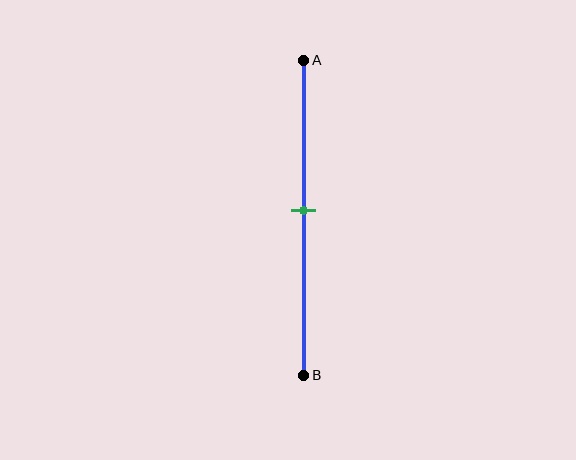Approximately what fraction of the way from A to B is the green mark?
The green mark is approximately 50% of the way from A to B.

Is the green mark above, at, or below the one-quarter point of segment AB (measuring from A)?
The green mark is below the one-quarter point of segment AB.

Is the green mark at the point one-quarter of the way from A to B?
No, the mark is at about 50% from A, not at the 25% one-quarter point.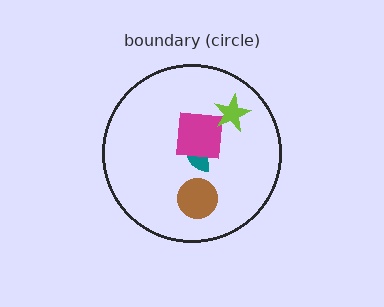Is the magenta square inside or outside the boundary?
Inside.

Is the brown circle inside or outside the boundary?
Inside.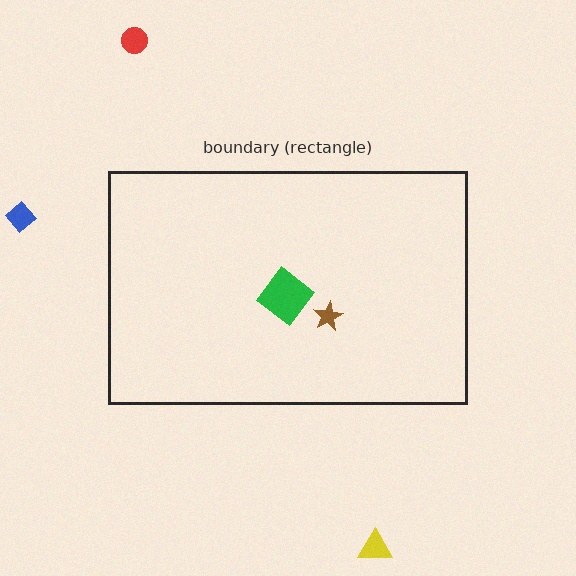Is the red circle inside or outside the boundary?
Outside.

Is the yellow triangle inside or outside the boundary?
Outside.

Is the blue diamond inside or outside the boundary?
Outside.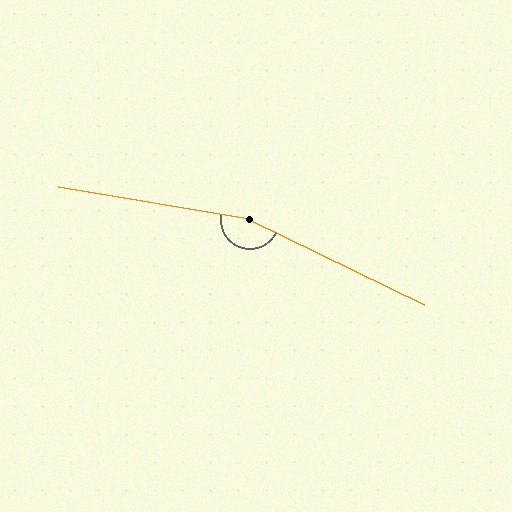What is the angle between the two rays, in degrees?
Approximately 164 degrees.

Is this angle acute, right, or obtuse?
It is obtuse.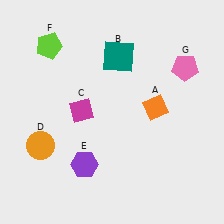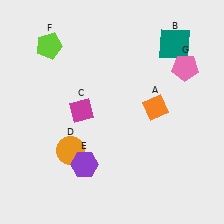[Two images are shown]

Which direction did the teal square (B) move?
The teal square (B) moved right.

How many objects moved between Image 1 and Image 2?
2 objects moved between the two images.